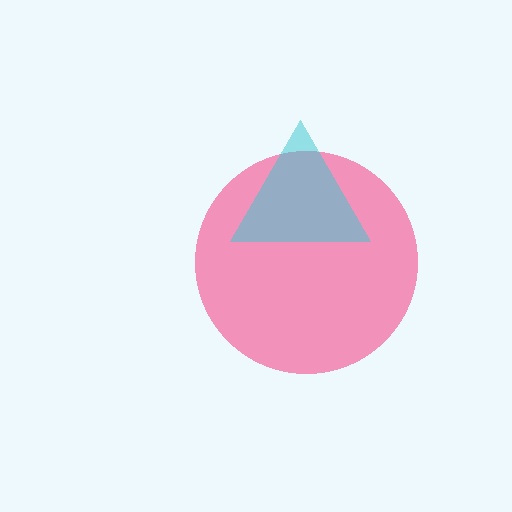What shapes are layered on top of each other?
The layered shapes are: a pink circle, a cyan triangle.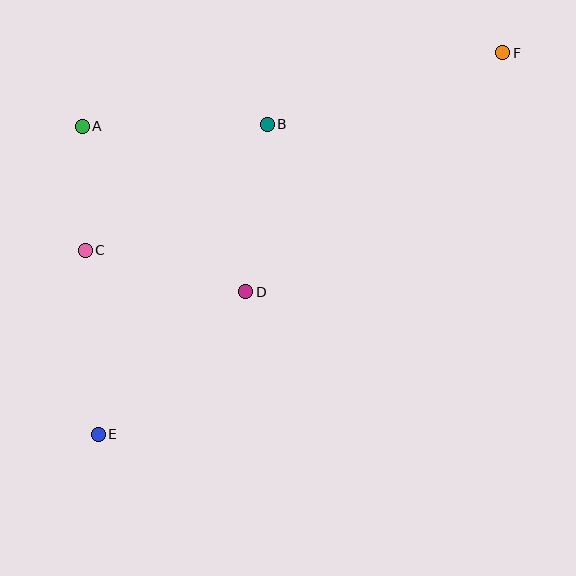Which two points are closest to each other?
Points A and C are closest to each other.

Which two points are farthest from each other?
Points E and F are farthest from each other.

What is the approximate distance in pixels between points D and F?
The distance between D and F is approximately 351 pixels.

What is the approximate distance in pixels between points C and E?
The distance between C and E is approximately 185 pixels.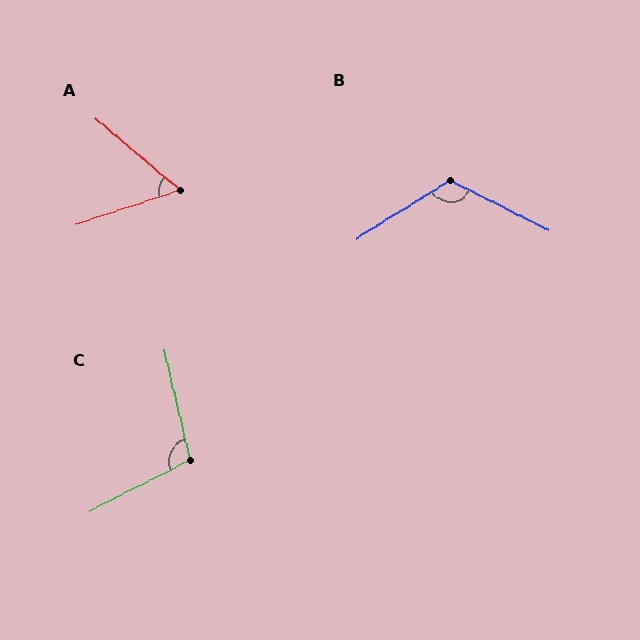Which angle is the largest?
B, at approximately 121 degrees.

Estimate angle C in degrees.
Approximately 104 degrees.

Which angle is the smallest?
A, at approximately 58 degrees.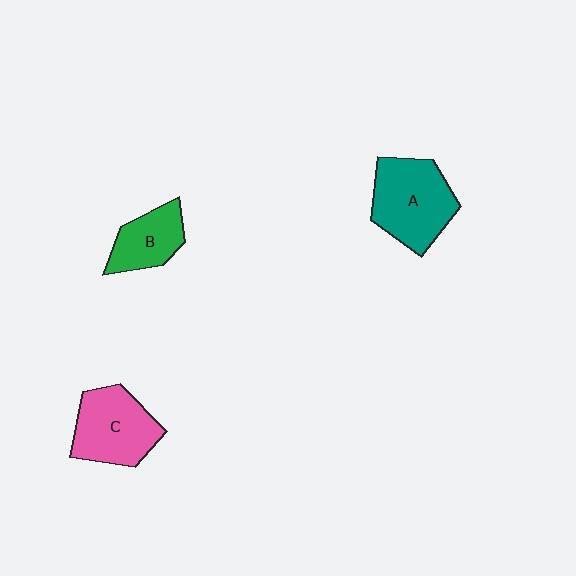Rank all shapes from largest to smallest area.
From largest to smallest: A (teal), C (pink), B (green).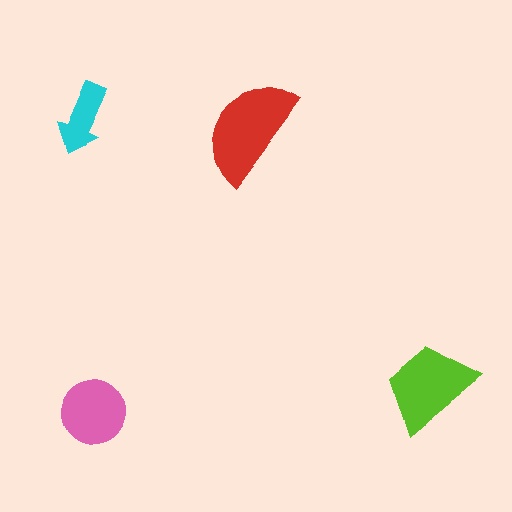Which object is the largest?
The red semicircle.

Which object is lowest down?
The pink circle is bottommost.